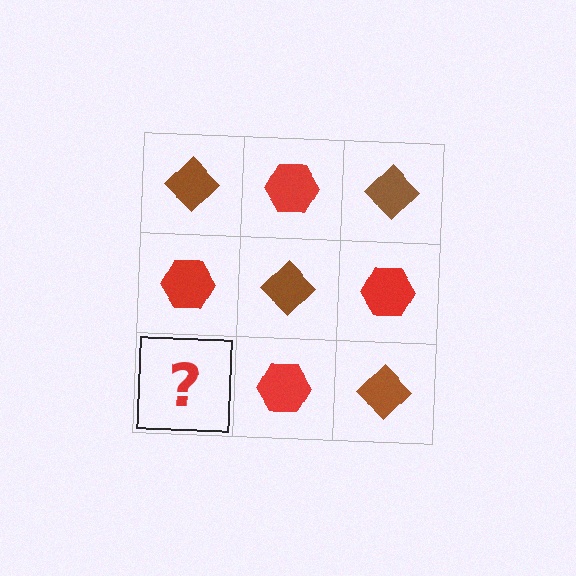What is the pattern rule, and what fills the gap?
The rule is that it alternates brown diamond and red hexagon in a checkerboard pattern. The gap should be filled with a brown diamond.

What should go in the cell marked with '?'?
The missing cell should contain a brown diamond.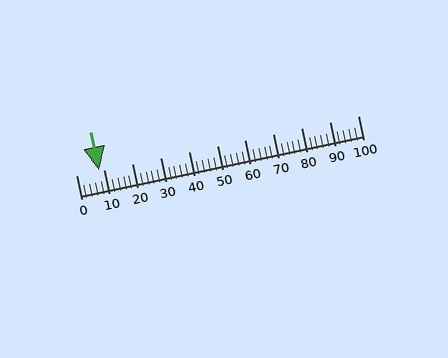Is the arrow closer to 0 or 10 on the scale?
The arrow is closer to 10.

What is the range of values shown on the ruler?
The ruler shows values from 0 to 100.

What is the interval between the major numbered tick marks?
The major tick marks are spaced 10 units apart.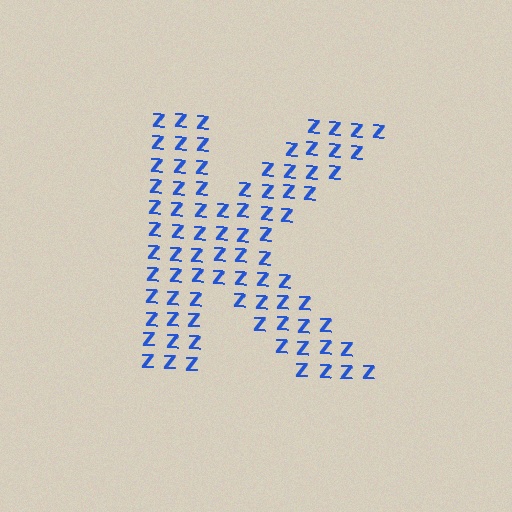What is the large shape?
The large shape is the letter K.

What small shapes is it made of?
It is made of small letter Z's.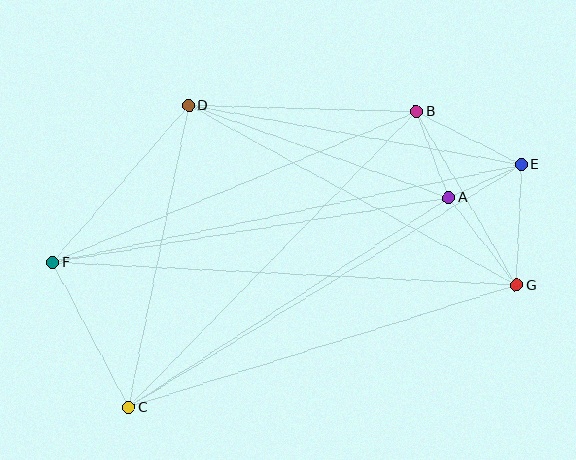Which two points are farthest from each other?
Points E and F are farthest from each other.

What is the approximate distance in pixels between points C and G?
The distance between C and G is approximately 406 pixels.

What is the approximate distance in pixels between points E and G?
The distance between E and G is approximately 121 pixels.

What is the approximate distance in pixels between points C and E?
The distance between C and E is approximately 462 pixels.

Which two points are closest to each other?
Points A and E are closest to each other.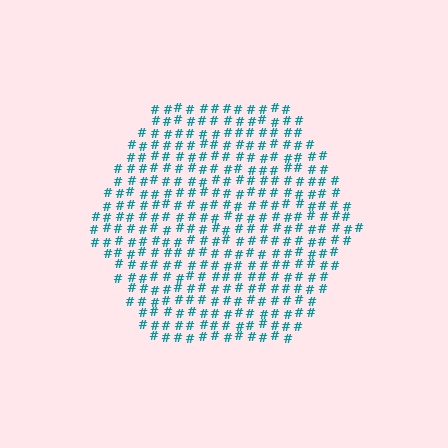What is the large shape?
The large shape is a hexagon.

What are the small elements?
The small elements are hash symbols.